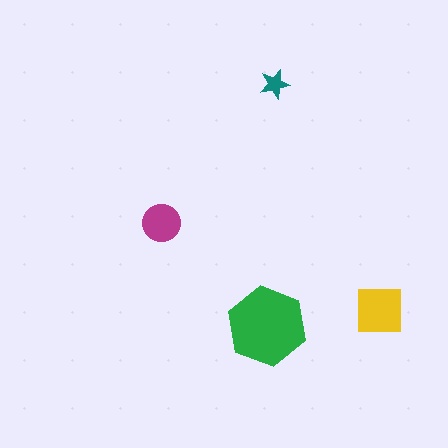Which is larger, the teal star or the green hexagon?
The green hexagon.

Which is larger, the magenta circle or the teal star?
The magenta circle.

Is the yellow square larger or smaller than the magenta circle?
Larger.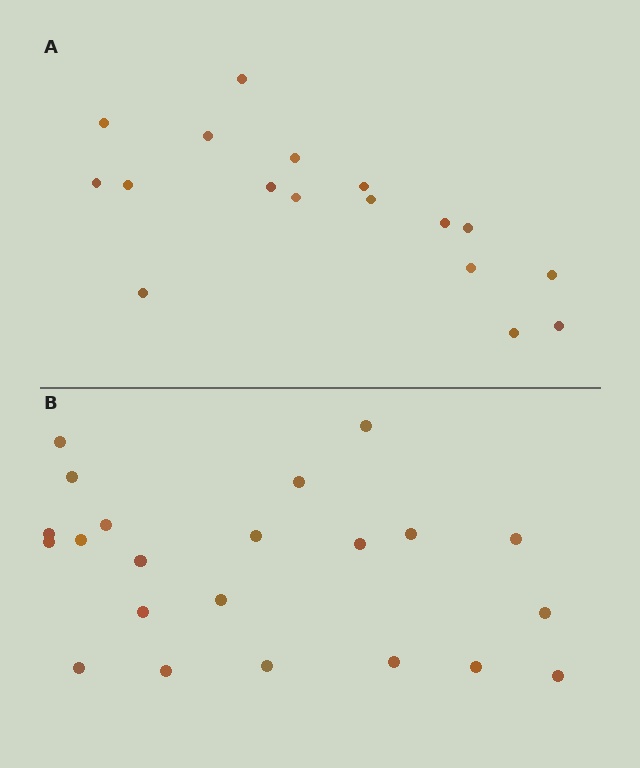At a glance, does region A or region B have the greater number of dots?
Region B (the bottom region) has more dots.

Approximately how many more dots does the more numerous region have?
Region B has about 5 more dots than region A.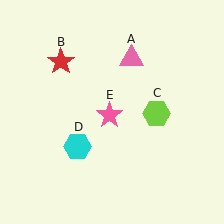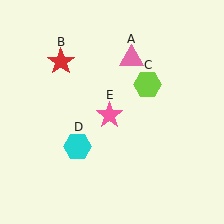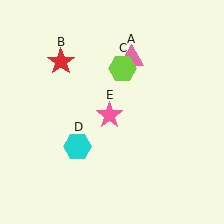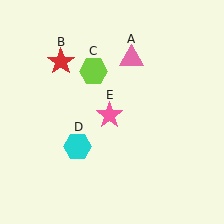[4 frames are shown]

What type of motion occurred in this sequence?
The lime hexagon (object C) rotated counterclockwise around the center of the scene.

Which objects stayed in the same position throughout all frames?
Pink triangle (object A) and red star (object B) and cyan hexagon (object D) and pink star (object E) remained stationary.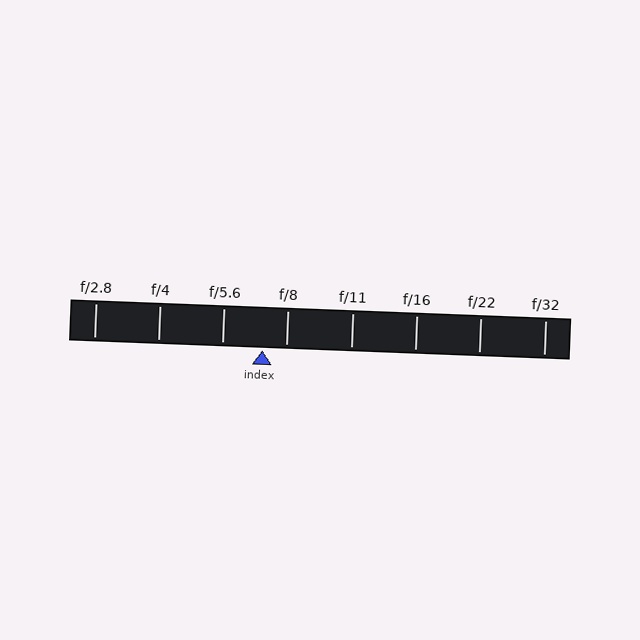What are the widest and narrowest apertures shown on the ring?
The widest aperture shown is f/2.8 and the narrowest is f/32.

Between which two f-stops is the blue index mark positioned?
The index mark is between f/5.6 and f/8.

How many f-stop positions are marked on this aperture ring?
There are 8 f-stop positions marked.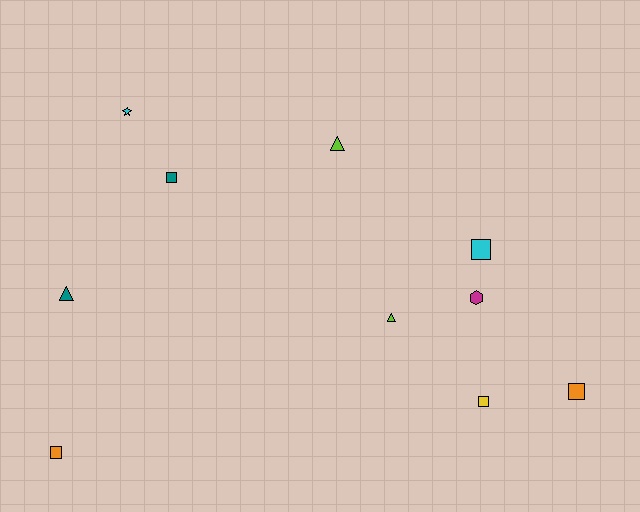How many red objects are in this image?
There are no red objects.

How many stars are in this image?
There is 1 star.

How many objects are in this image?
There are 10 objects.